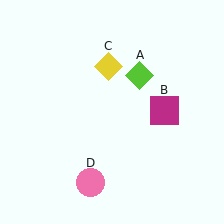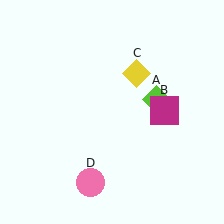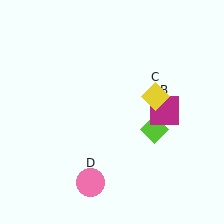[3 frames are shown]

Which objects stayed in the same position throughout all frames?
Magenta square (object B) and pink circle (object D) remained stationary.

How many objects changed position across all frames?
2 objects changed position: lime diamond (object A), yellow diamond (object C).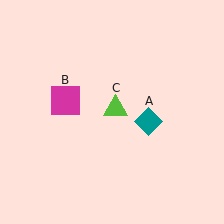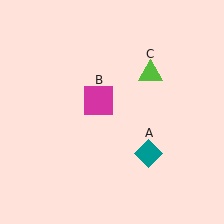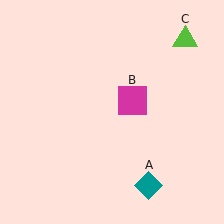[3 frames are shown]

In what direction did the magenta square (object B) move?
The magenta square (object B) moved right.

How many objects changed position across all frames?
3 objects changed position: teal diamond (object A), magenta square (object B), lime triangle (object C).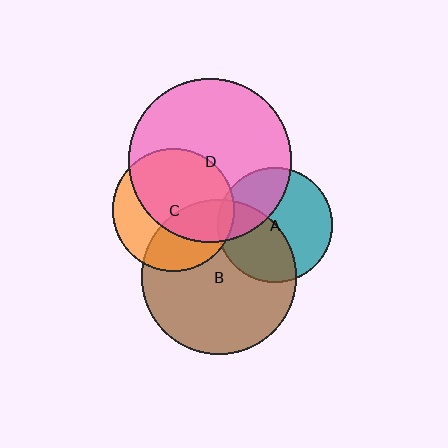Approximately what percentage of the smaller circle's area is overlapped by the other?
Approximately 65%.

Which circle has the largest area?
Circle D (pink).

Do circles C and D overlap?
Yes.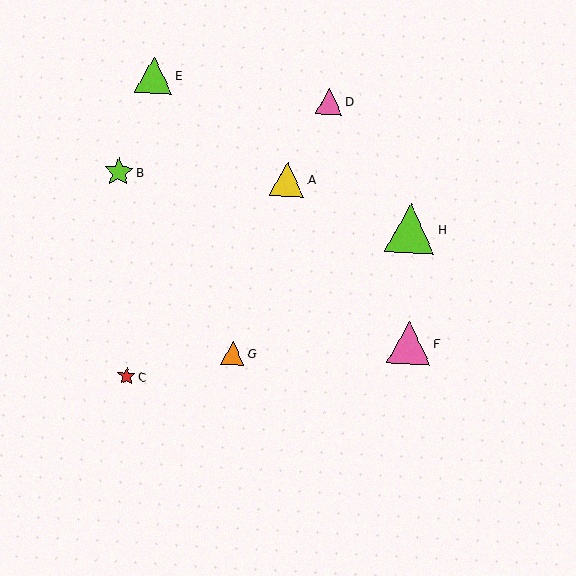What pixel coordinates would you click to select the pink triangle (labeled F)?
Click at (409, 343) to select the pink triangle F.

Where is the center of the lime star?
The center of the lime star is at (119, 172).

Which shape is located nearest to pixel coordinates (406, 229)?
The lime triangle (labeled H) at (410, 228) is nearest to that location.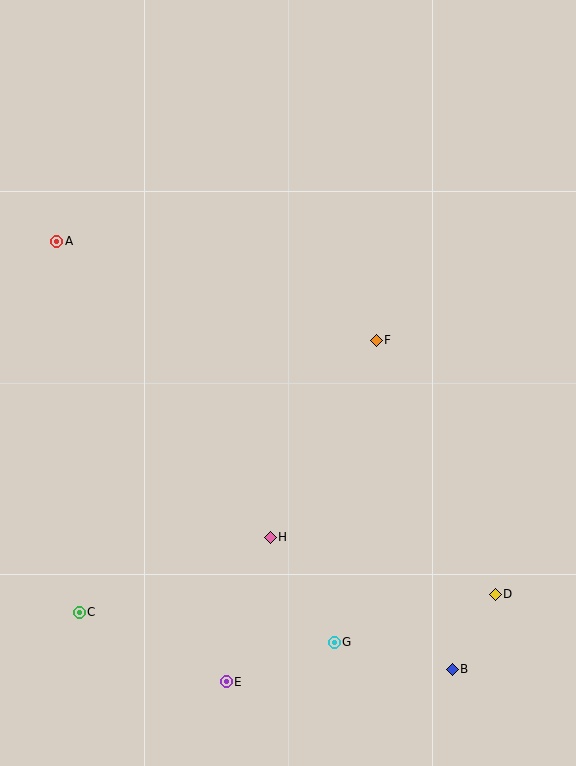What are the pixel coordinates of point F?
Point F is at (376, 340).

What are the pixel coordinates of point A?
Point A is at (57, 241).